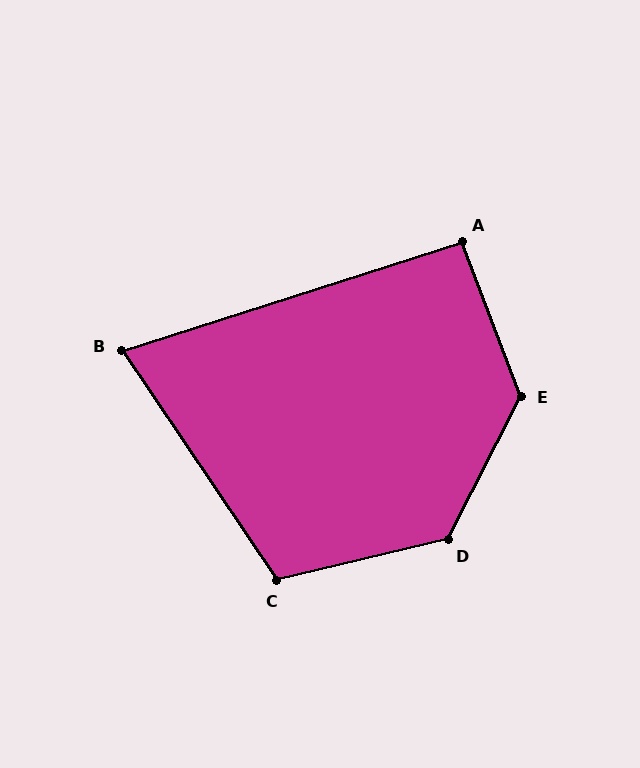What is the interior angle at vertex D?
Approximately 131 degrees (obtuse).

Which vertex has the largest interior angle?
E, at approximately 132 degrees.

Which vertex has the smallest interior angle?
B, at approximately 74 degrees.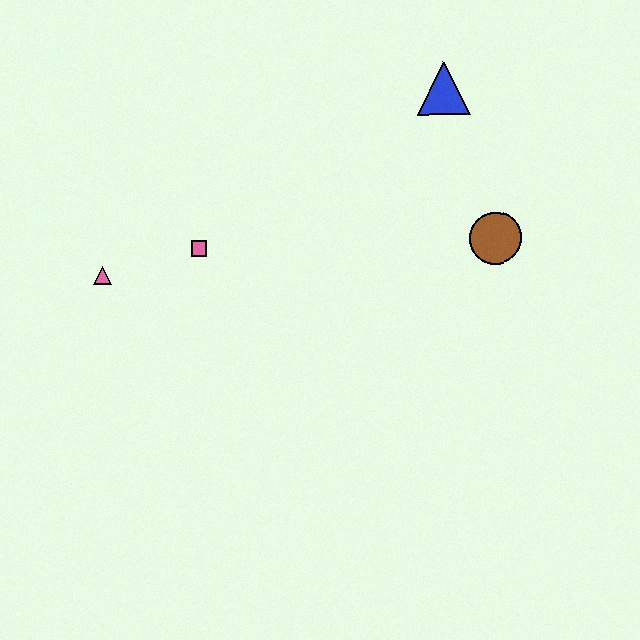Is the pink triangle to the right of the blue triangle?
No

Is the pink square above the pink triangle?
Yes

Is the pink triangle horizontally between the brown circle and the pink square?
No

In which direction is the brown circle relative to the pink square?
The brown circle is to the right of the pink square.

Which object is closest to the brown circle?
The blue triangle is closest to the brown circle.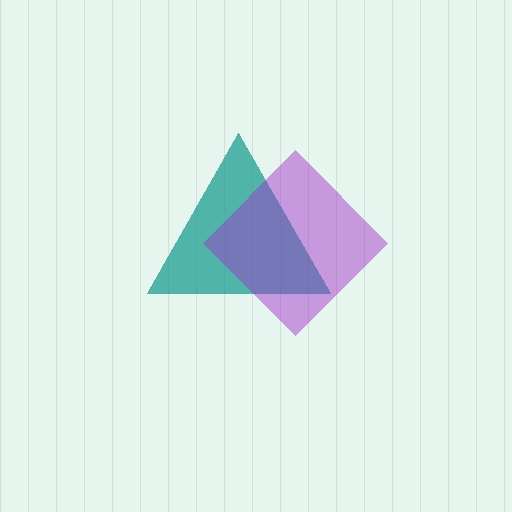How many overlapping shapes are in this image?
There are 2 overlapping shapes in the image.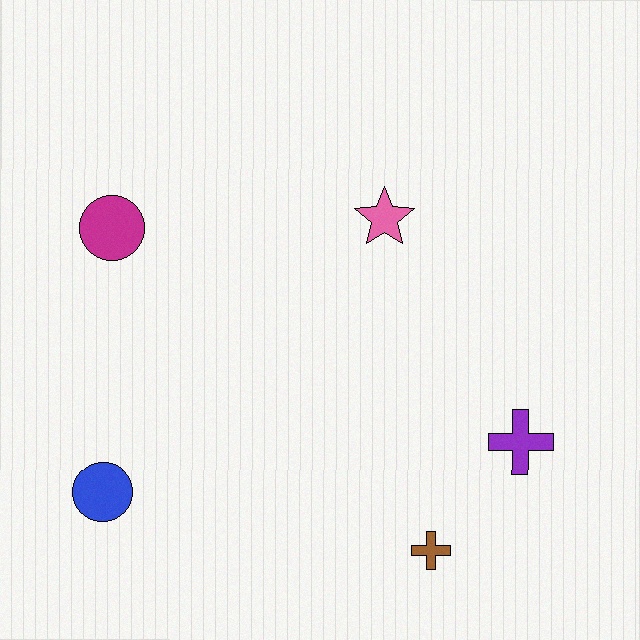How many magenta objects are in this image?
There is 1 magenta object.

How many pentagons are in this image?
There are no pentagons.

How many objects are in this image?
There are 5 objects.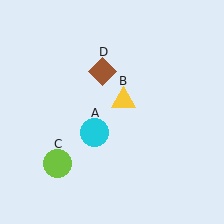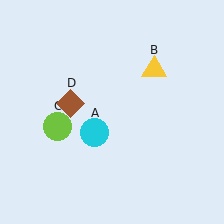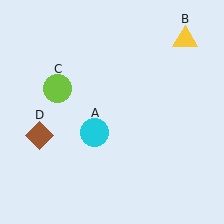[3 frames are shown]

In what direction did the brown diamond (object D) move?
The brown diamond (object D) moved down and to the left.